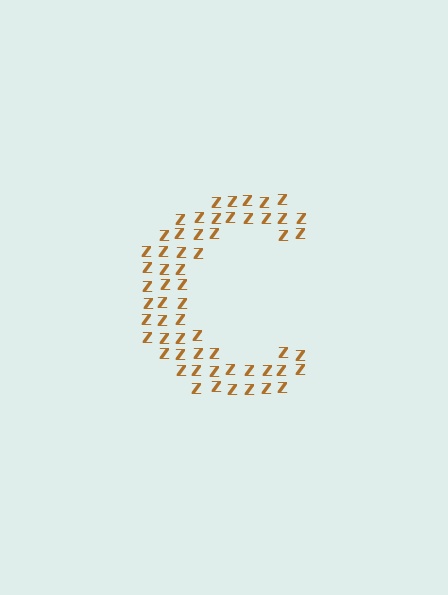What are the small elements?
The small elements are letter Z's.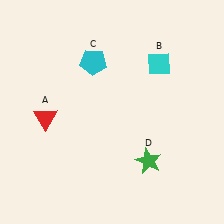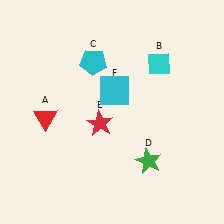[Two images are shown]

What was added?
A red star (E), a cyan square (F) were added in Image 2.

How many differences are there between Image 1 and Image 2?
There are 2 differences between the two images.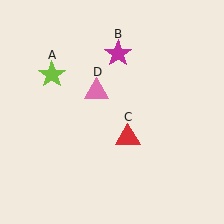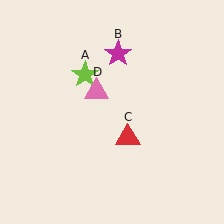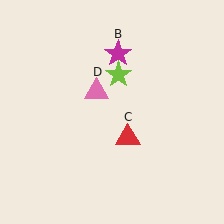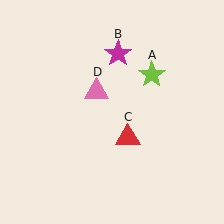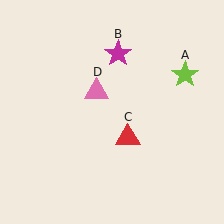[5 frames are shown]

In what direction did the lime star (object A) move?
The lime star (object A) moved right.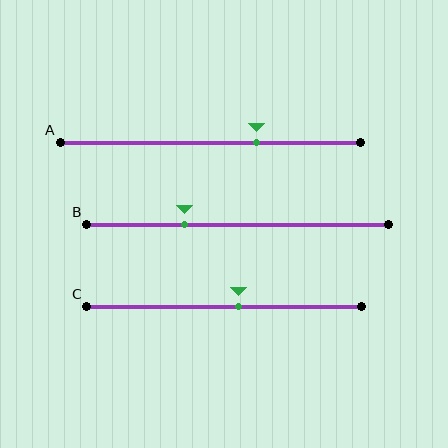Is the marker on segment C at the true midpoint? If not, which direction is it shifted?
No, the marker on segment C is shifted to the right by about 5% of the segment length.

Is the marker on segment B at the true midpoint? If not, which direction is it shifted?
No, the marker on segment B is shifted to the left by about 18% of the segment length.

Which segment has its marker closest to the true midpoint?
Segment C has its marker closest to the true midpoint.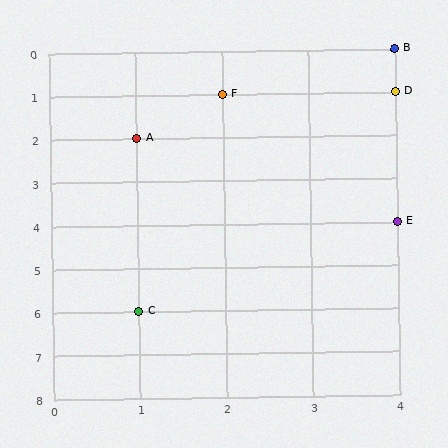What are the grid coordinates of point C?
Point C is at grid coordinates (1, 6).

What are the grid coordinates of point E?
Point E is at grid coordinates (4, 4).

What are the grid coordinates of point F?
Point F is at grid coordinates (2, 1).